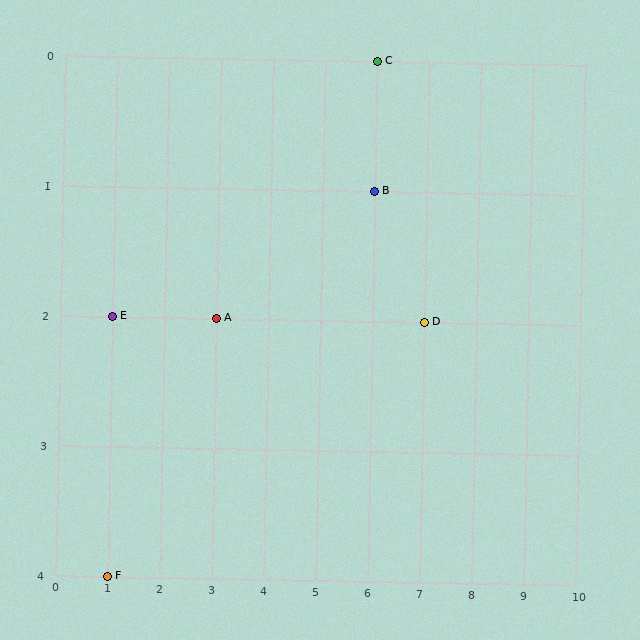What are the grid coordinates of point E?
Point E is at grid coordinates (1, 2).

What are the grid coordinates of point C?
Point C is at grid coordinates (6, 0).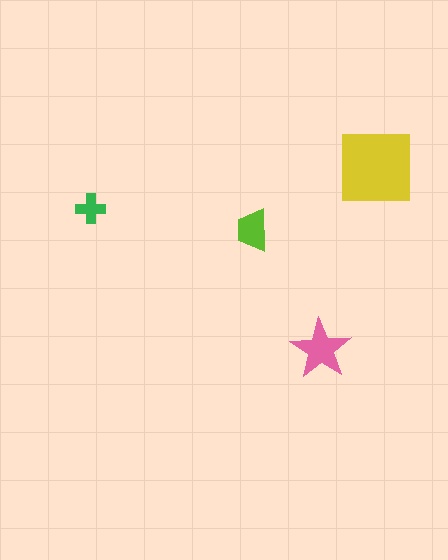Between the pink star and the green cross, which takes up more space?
The pink star.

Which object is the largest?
The yellow square.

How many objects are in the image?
There are 4 objects in the image.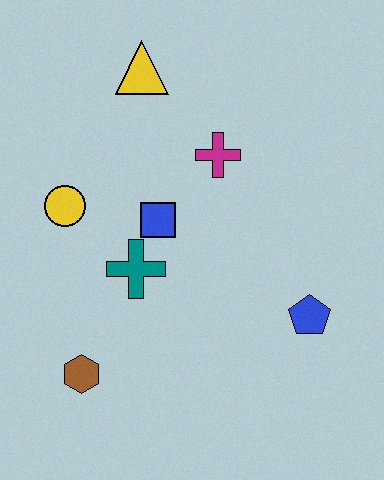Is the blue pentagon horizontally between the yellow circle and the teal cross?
No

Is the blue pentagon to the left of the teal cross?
No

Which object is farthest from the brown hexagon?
The yellow triangle is farthest from the brown hexagon.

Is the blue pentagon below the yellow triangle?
Yes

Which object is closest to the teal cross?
The blue square is closest to the teal cross.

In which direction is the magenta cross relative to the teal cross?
The magenta cross is above the teal cross.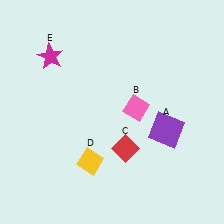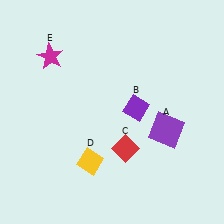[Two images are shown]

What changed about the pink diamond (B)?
In Image 1, B is pink. In Image 2, it changed to purple.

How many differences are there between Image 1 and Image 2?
There is 1 difference between the two images.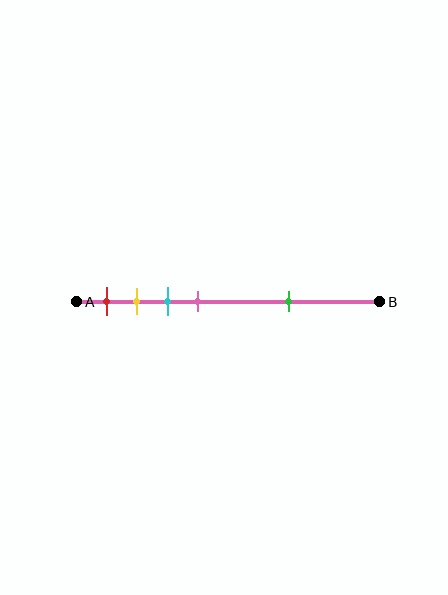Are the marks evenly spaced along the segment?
No, the marks are not evenly spaced.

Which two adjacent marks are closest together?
The yellow and cyan marks are the closest adjacent pair.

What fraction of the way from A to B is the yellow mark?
The yellow mark is approximately 20% (0.2) of the way from A to B.